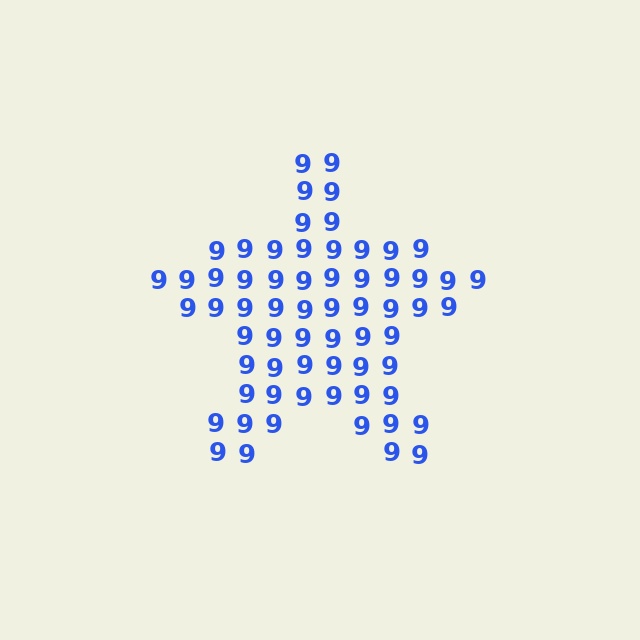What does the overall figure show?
The overall figure shows a star.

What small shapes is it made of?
It is made of small digit 9's.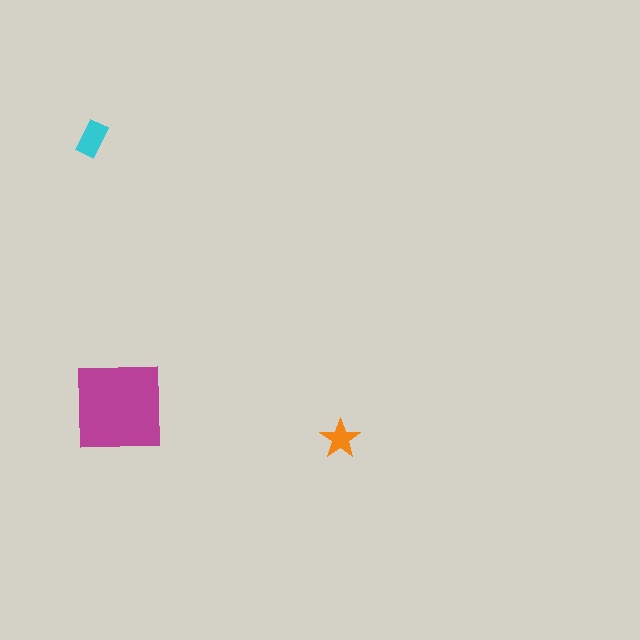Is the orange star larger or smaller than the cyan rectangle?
Smaller.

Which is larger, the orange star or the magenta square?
The magenta square.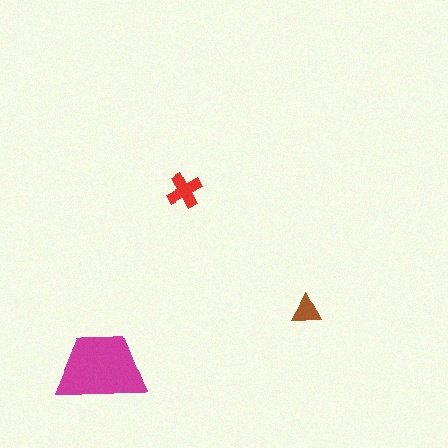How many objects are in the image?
There are 3 objects in the image.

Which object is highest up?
The red cross is topmost.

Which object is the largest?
The magenta trapezoid.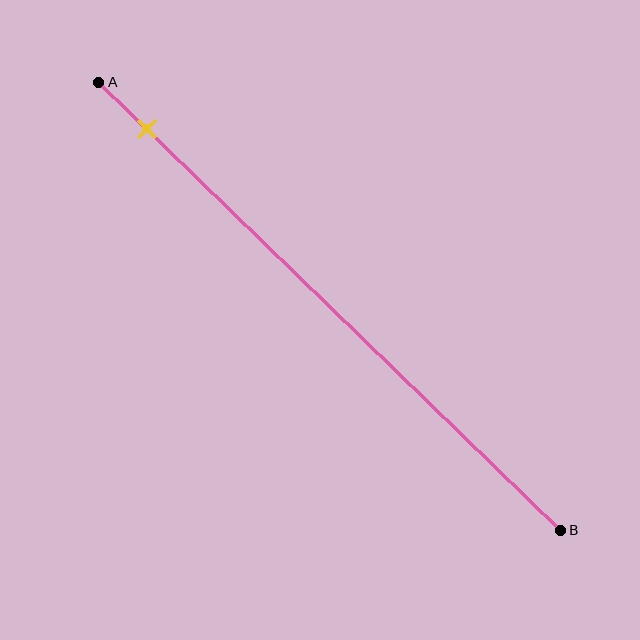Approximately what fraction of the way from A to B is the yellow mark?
The yellow mark is approximately 10% of the way from A to B.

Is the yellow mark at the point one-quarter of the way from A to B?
No, the mark is at about 10% from A, not at the 25% one-quarter point.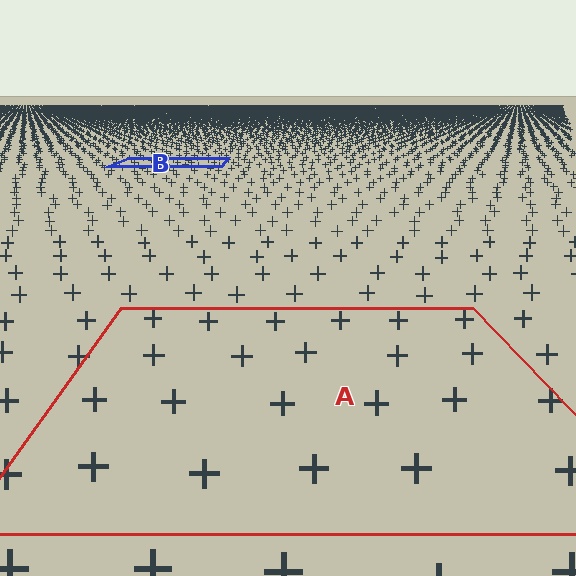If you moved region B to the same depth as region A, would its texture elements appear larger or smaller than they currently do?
They would appear larger. At a closer depth, the same texture elements are projected at a bigger on-screen size.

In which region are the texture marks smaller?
The texture marks are smaller in region B, because it is farther away.